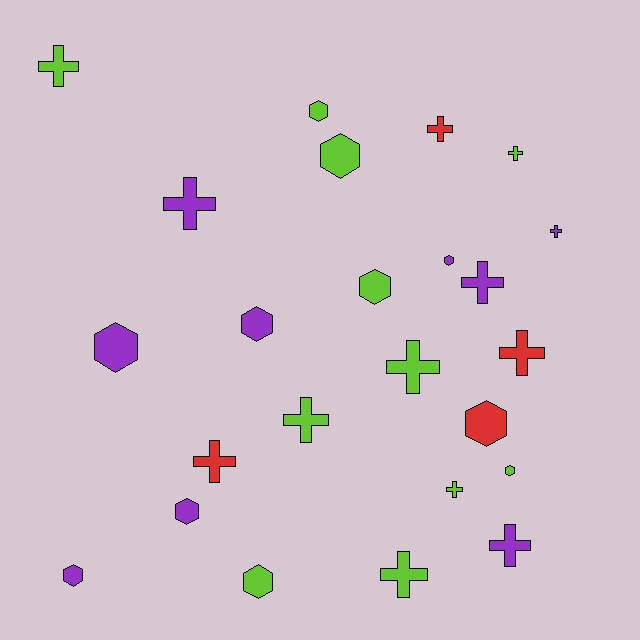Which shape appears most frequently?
Cross, with 13 objects.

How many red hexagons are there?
There is 1 red hexagon.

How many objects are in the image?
There are 24 objects.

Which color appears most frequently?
Lime, with 11 objects.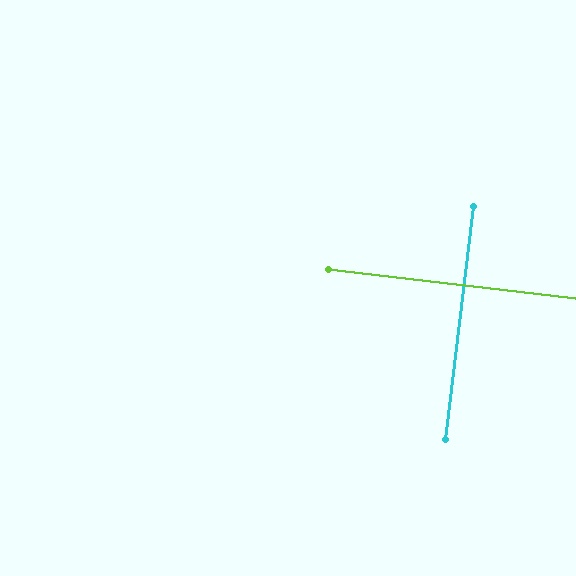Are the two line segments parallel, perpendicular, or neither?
Perpendicular — they meet at approximately 90°.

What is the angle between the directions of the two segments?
Approximately 90 degrees.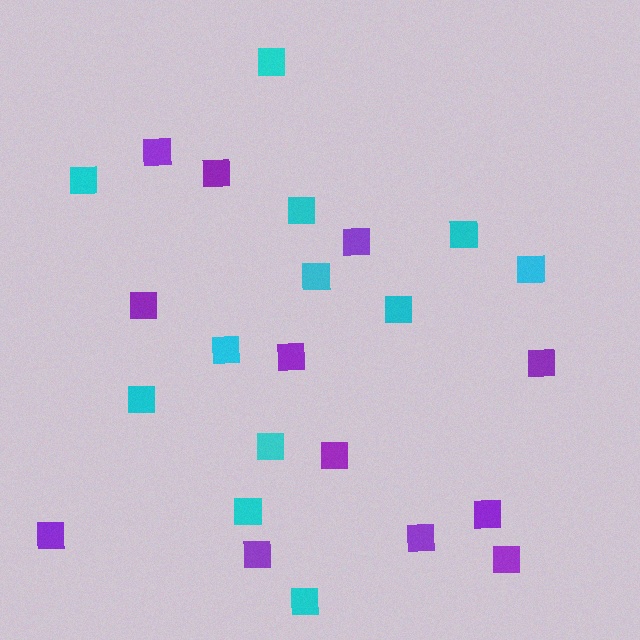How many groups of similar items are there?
There are 2 groups: one group of purple squares (12) and one group of cyan squares (12).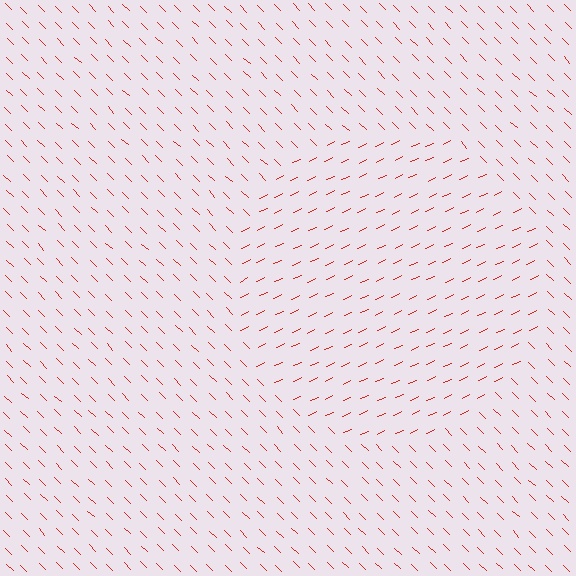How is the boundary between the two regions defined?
The boundary is defined purely by a change in line orientation (approximately 70 degrees difference). All lines are the same color and thickness.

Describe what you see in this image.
The image is filled with small red line segments. A circle region in the image has lines oriented differently from the surrounding lines, creating a visible texture boundary.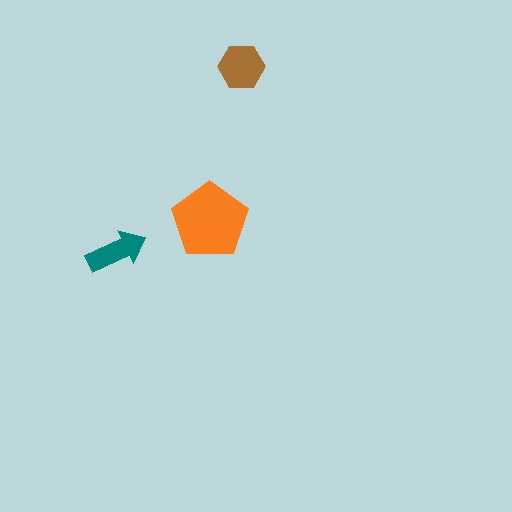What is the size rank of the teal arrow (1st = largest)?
3rd.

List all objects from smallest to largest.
The teal arrow, the brown hexagon, the orange pentagon.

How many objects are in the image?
There are 3 objects in the image.